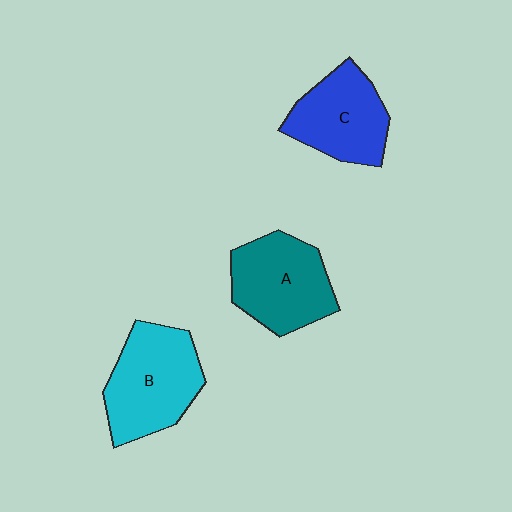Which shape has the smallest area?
Shape C (blue).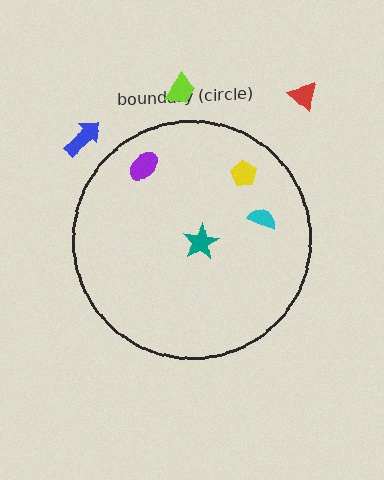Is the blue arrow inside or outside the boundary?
Outside.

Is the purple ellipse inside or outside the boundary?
Inside.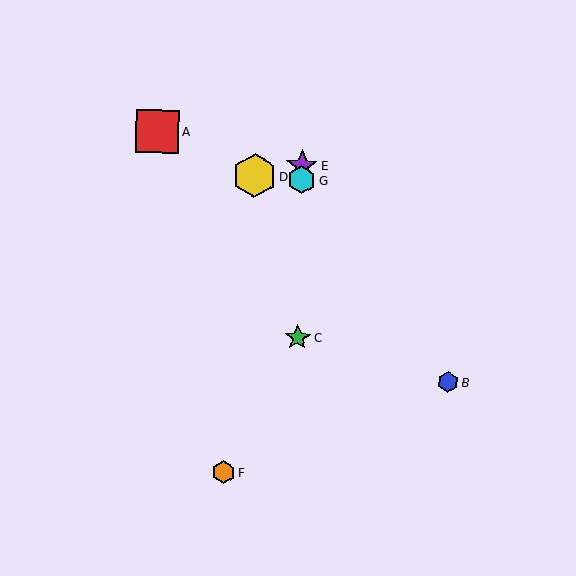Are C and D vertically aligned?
No, C is at x≈297 and D is at x≈255.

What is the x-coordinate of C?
Object C is at x≈297.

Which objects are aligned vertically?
Objects C, E, G are aligned vertically.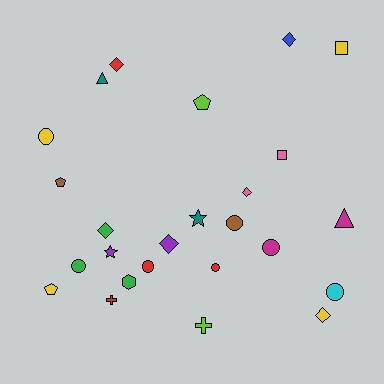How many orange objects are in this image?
There are no orange objects.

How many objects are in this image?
There are 25 objects.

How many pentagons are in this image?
There are 3 pentagons.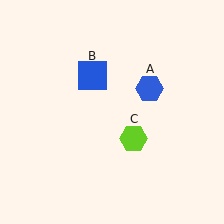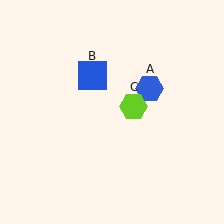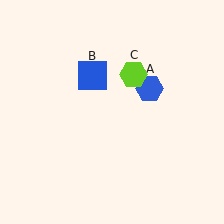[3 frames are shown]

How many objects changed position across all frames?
1 object changed position: lime hexagon (object C).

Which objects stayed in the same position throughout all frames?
Blue hexagon (object A) and blue square (object B) remained stationary.